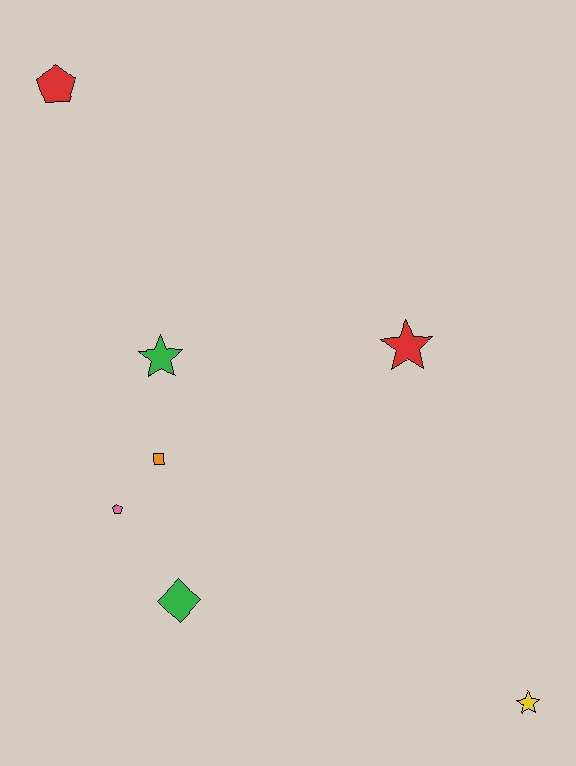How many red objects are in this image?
There are 2 red objects.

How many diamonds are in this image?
There is 1 diamond.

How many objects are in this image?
There are 7 objects.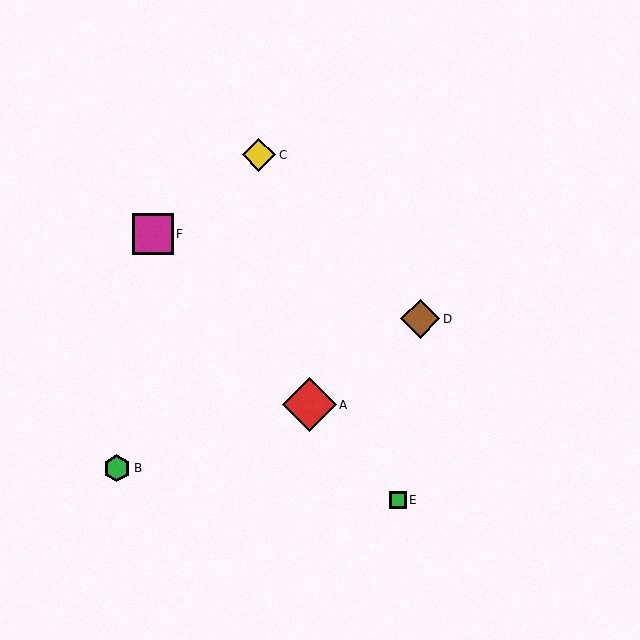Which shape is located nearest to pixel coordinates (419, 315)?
The brown diamond (labeled D) at (420, 319) is nearest to that location.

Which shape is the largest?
The red diamond (labeled A) is the largest.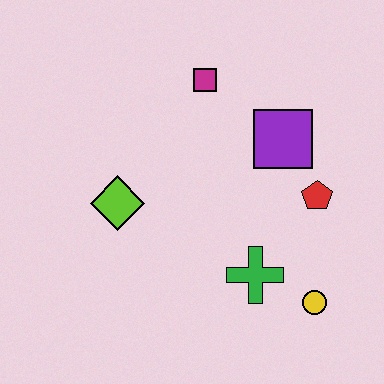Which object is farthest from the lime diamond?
The yellow circle is farthest from the lime diamond.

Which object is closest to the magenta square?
The purple square is closest to the magenta square.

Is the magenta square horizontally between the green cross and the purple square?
No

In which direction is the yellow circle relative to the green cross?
The yellow circle is to the right of the green cross.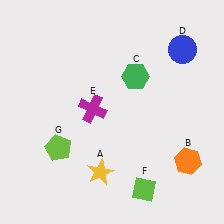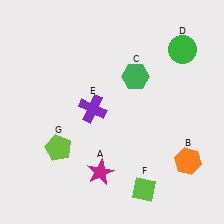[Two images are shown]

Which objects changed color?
A changed from yellow to magenta. D changed from blue to green. E changed from magenta to purple.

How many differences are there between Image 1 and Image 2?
There are 3 differences between the two images.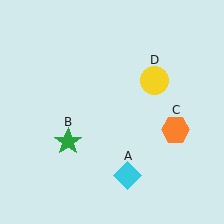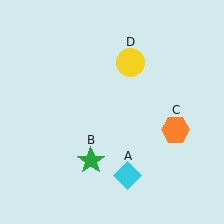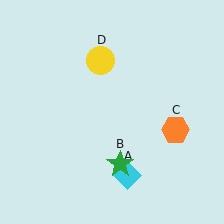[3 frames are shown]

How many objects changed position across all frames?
2 objects changed position: green star (object B), yellow circle (object D).